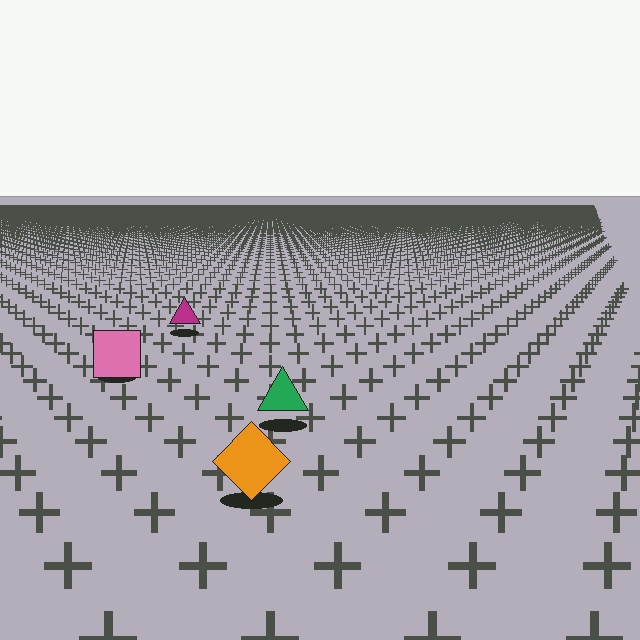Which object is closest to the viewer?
The orange diamond is closest. The texture marks near it are larger and more spread out.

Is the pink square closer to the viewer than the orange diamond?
No. The orange diamond is closer — you can tell from the texture gradient: the ground texture is coarser near it.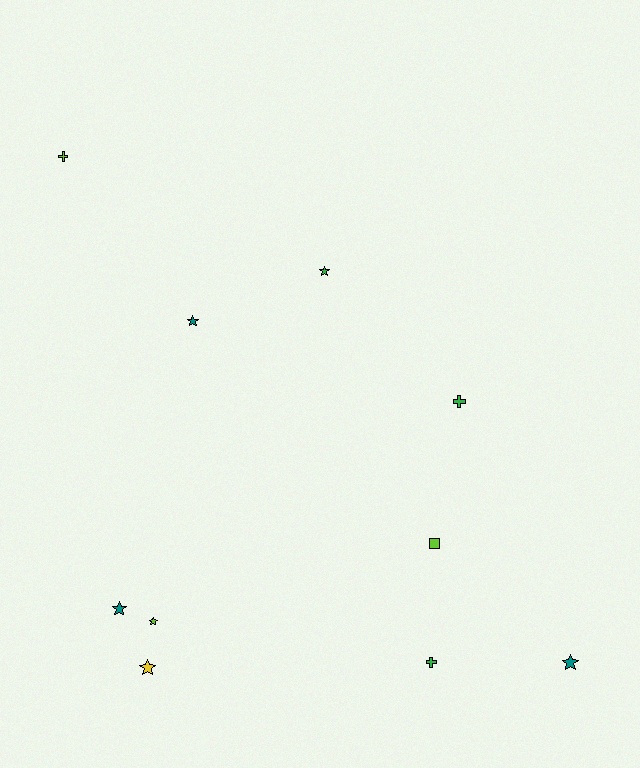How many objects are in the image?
There are 10 objects.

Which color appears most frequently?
Teal, with 3 objects.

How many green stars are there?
There is 1 green star.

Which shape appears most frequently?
Star, with 6 objects.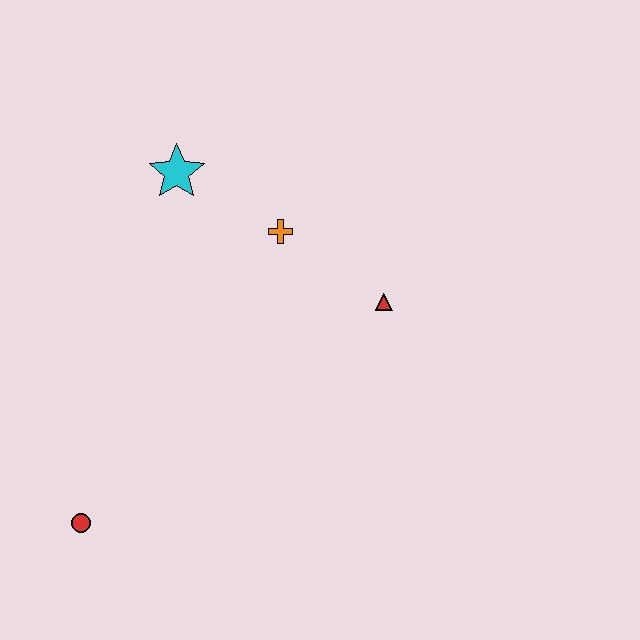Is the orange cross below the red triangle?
No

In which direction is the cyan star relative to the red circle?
The cyan star is above the red circle.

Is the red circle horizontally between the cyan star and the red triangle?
No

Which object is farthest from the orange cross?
The red circle is farthest from the orange cross.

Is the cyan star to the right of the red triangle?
No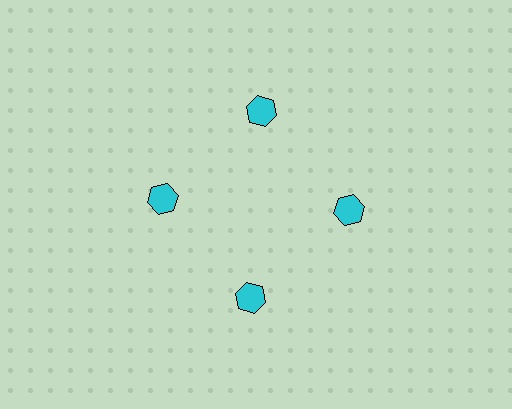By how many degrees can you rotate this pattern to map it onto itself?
The pattern maps onto itself every 90 degrees of rotation.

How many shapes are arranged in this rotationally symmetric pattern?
There are 4 shapes, arranged in 4 groups of 1.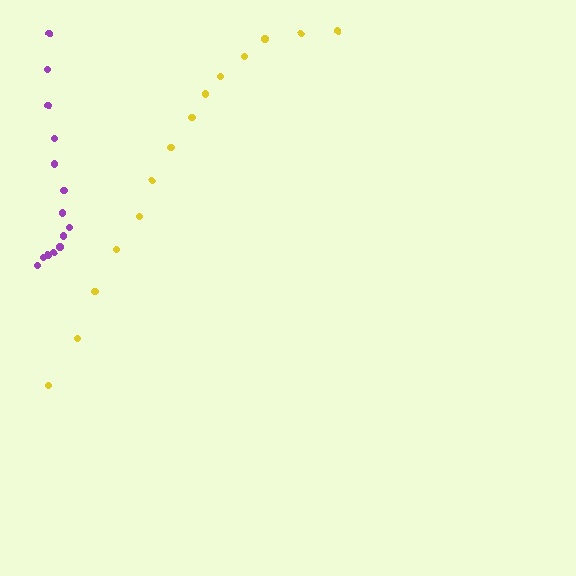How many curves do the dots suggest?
There are 2 distinct paths.